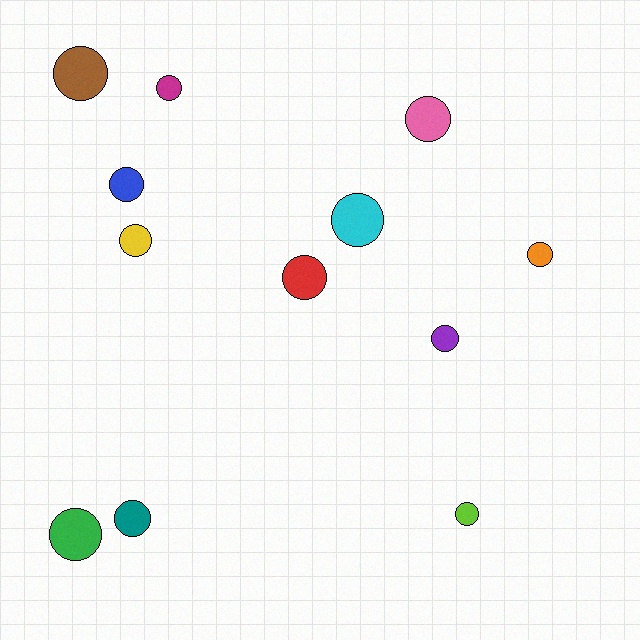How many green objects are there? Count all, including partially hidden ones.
There is 1 green object.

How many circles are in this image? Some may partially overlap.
There are 12 circles.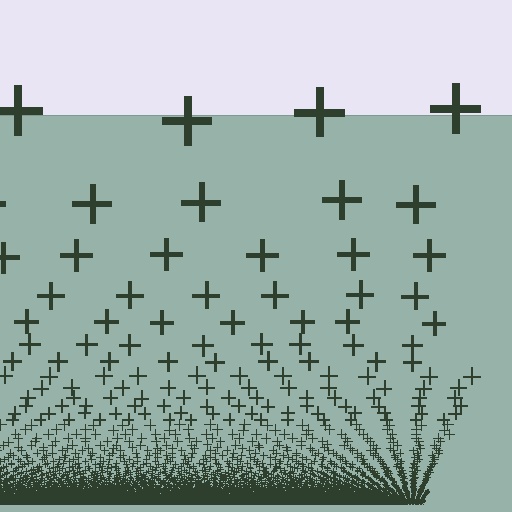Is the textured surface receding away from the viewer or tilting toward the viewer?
The surface appears to tilt toward the viewer. Texture elements get larger and sparser toward the top.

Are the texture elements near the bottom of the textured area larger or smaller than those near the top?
Smaller. The gradient is inverted — elements near the bottom are smaller and denser.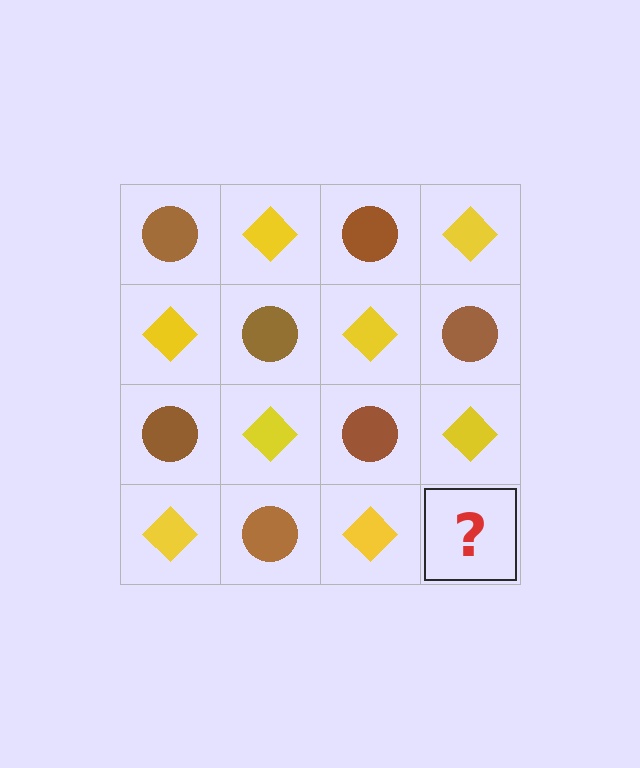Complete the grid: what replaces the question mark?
The question mark should be replaced with a brown circle.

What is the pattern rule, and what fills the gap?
The rule is that it alternates brown circle and yellow diamond in a checkerboard pattern. The gap should be filled with a brown circle.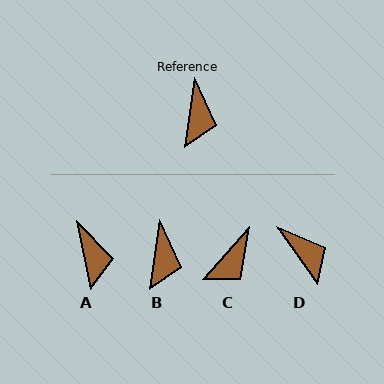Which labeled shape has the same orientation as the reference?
B.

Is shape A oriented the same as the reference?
No, it is off by about 20 degrees.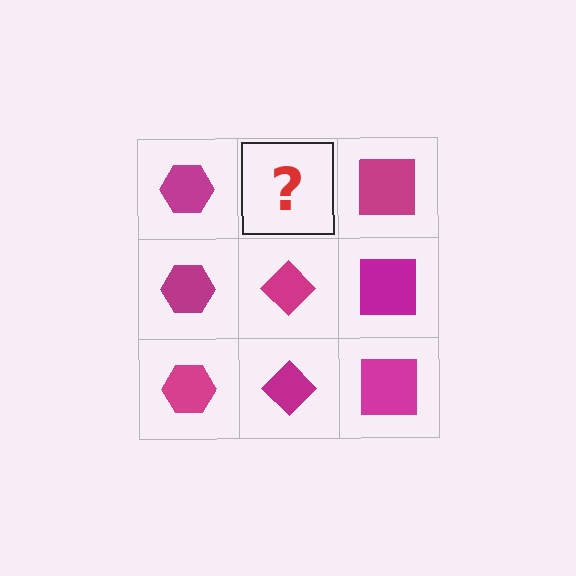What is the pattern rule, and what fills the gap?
The rule is that each column has a consistent shape. The gap should be filled with a magenta diamond.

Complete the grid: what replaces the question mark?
The question mark should be replaced with a magenta diamond.